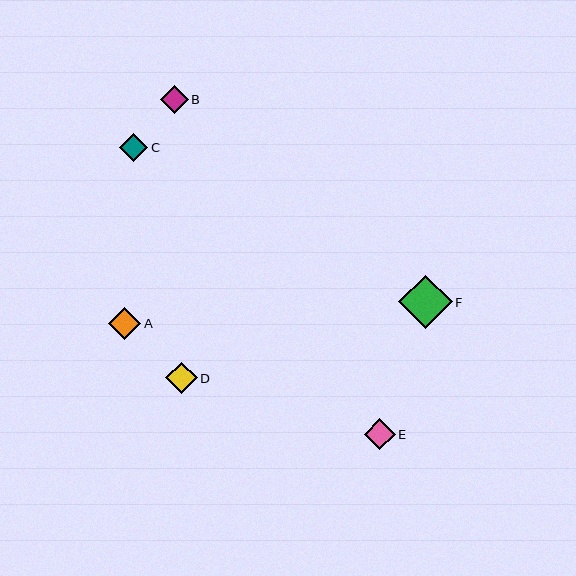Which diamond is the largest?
Diamond F is the largest with a size of approximately 53 pixels.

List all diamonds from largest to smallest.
From largest to smallest: F, A, D, E, C, B.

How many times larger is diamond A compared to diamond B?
Diamond A is approximately 1.1 times the size of diamond B.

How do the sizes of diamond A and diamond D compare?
Diamond A and diamond D are approximately the same size.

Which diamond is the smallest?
Diamond B is the smallest with a size of approximately 28 pixels.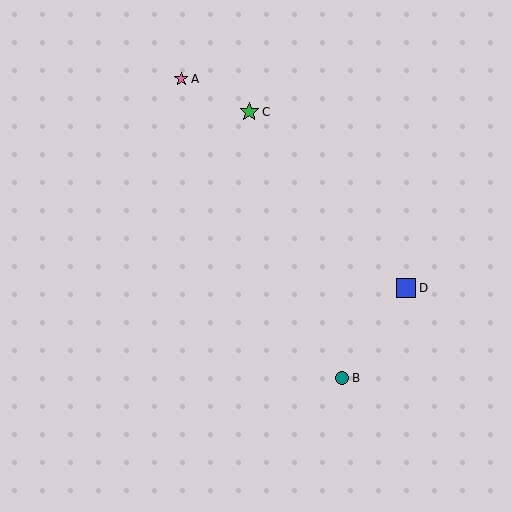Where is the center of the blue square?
The center of the blue square is at (406, 288).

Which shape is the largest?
The blue square (labeled D) is the largest.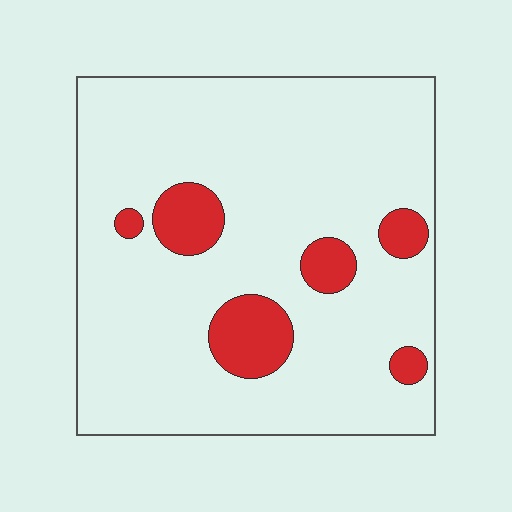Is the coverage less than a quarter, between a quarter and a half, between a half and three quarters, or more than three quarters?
Less than a quarter.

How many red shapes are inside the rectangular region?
6.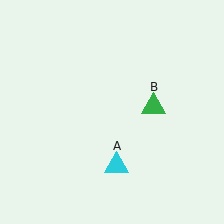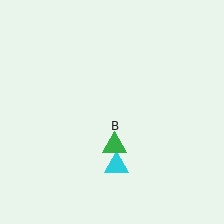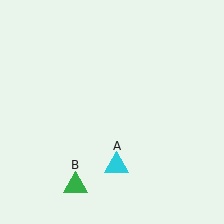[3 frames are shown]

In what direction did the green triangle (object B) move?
The green triangle (object B) moved down and to the left.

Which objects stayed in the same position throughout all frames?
Cyan triangle (object A) remained stationary.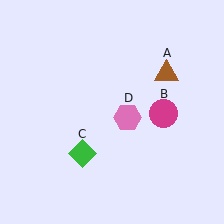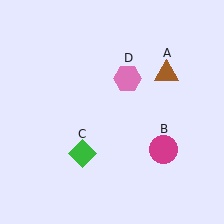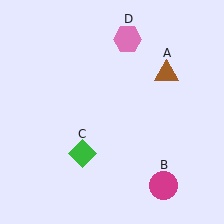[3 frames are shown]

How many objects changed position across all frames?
2 objects changed position: magenta circle (object B), pink hexagon (object D).